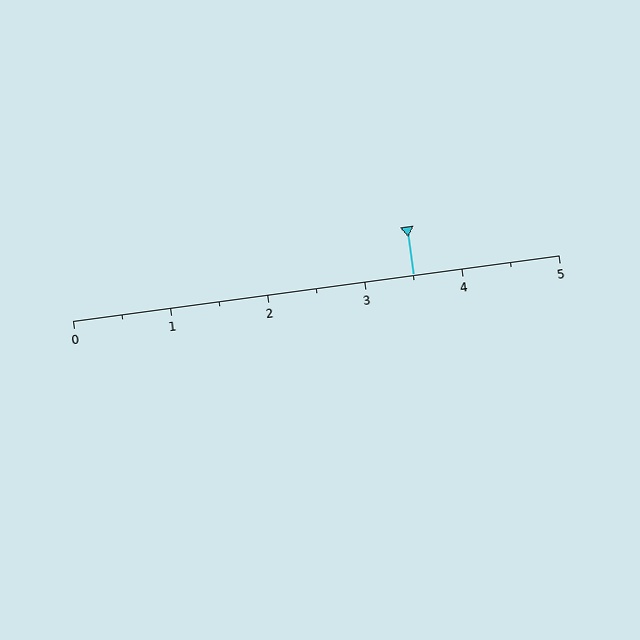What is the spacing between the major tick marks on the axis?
The major ticks are spaced 1 apart.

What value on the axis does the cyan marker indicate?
The marker indicates approximately 3.5.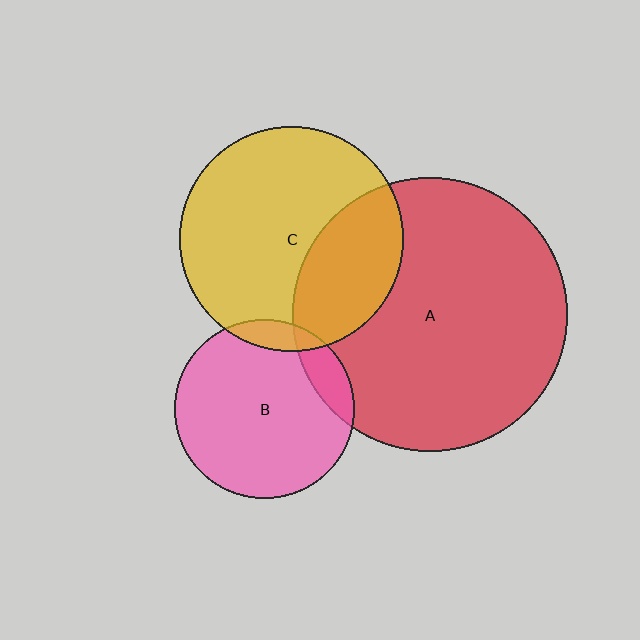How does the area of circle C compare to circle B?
Approximately 1.6 times.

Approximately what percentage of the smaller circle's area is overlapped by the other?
Approximately 10%.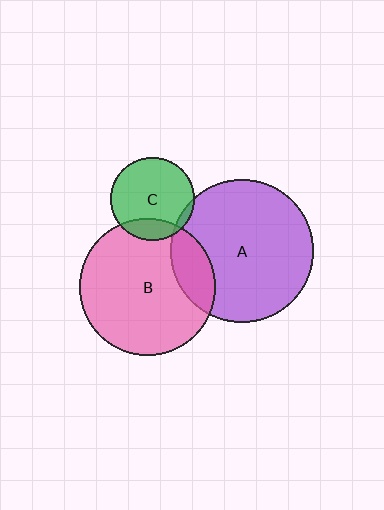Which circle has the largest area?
Circle A (purple).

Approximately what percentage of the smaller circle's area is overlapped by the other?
Approximately 5%.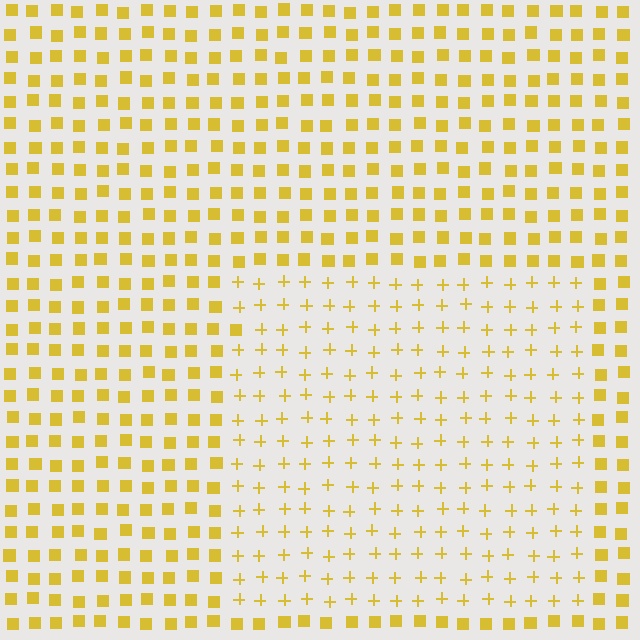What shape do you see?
I see a rectangle.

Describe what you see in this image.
The image is filled with small yellow elements arranged in a uniform grid. A rectangle-shaped region contains plus signs, while the surrounding area contains squares. The boundary is defined purely by the change in element shape.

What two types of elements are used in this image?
The image uses plus signs inside the rectangle region and squares outside it.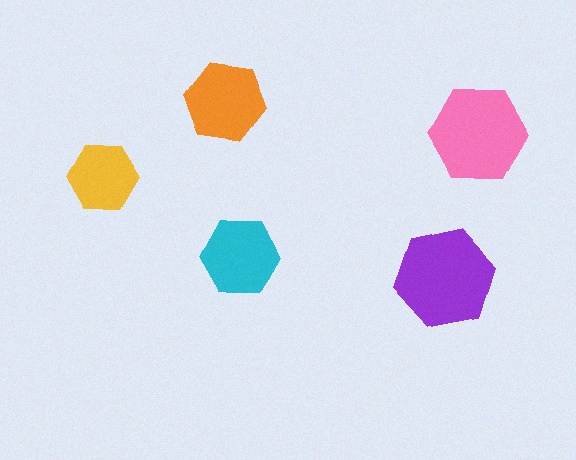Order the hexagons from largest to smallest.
the purple one, the pink one, the orange one, the cyan one, the yellow one.